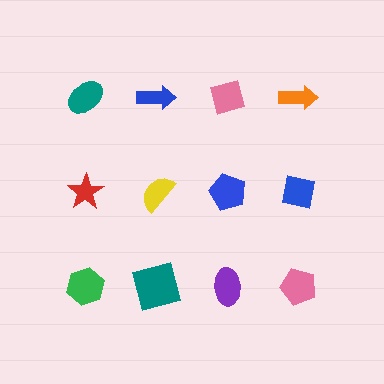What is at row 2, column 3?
A blue pentagon.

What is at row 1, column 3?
A pink diamond.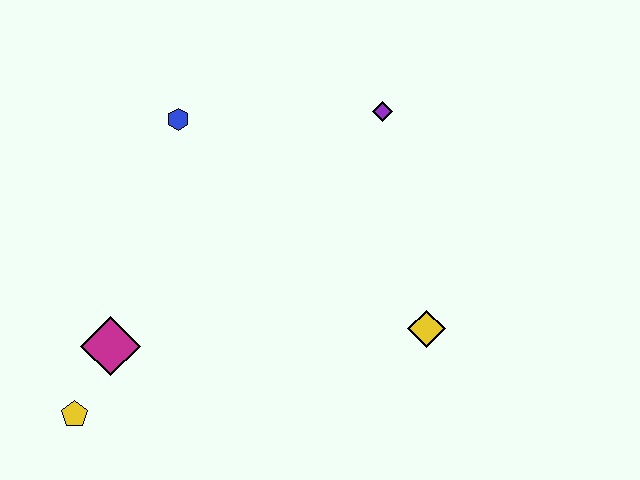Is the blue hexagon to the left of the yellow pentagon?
No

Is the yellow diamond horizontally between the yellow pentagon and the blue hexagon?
No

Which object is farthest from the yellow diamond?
The yellow pentagon is farthest from the yellow diamond.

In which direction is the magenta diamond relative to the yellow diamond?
The magenta diamond is to the left of the yellow diamond.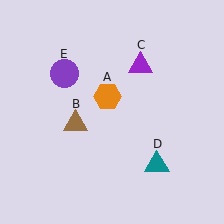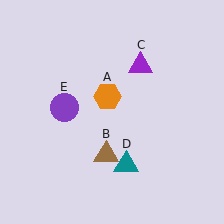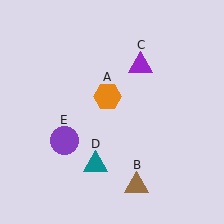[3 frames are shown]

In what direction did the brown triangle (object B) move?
The brown triangle (object B) moved down and to the right.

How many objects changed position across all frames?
3 objects changed position: brown triangle (object B), teal triangle (object D), purple circle (object E).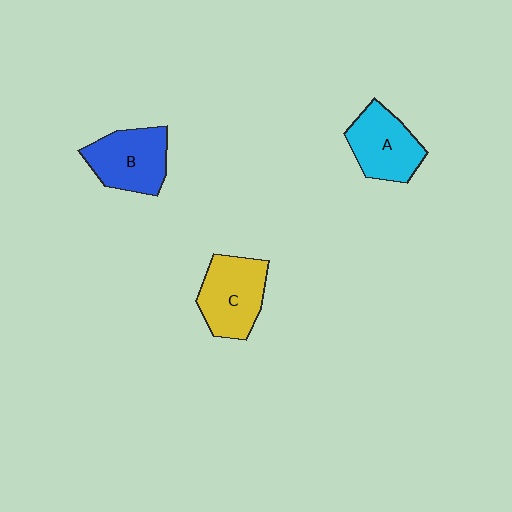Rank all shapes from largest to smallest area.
From largest to smallest: C (yellow), B (blue), A (cyan).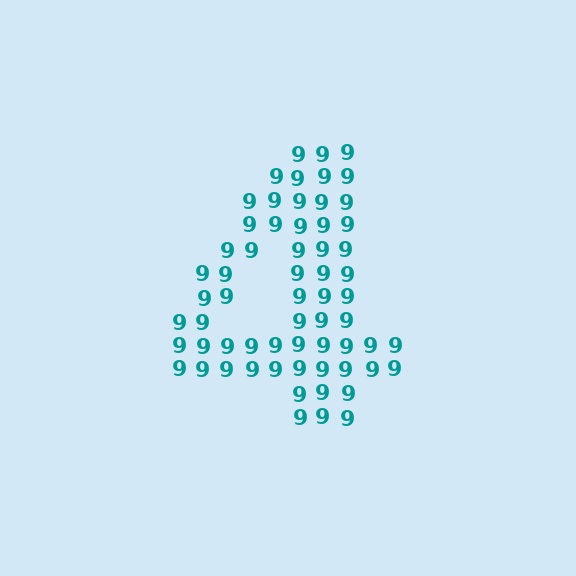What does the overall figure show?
The overall figure shows the digit 4.